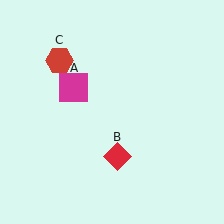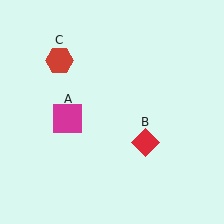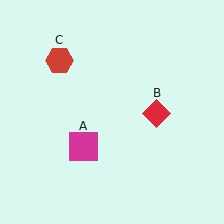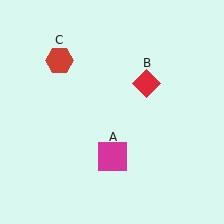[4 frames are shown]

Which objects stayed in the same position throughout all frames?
Red hexagon (object C) remained stationary.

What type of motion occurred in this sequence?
The magenta square (object A), red diamond (object B) rotated counterclockwise around the center of the scene.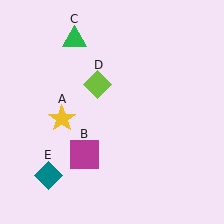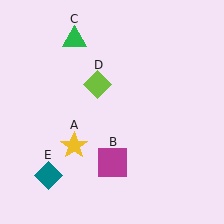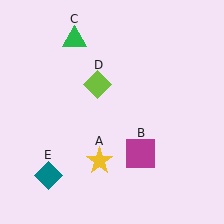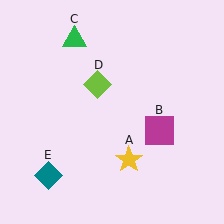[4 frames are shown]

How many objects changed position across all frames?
2 objects changed position: yellow star (object A), magenta square (object B).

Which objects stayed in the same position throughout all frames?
Green triangle (object C) and lime diamond (object D) and teal diamond (object E) remained stationary.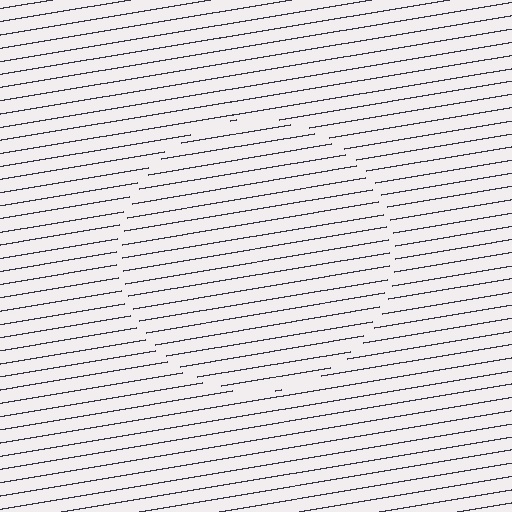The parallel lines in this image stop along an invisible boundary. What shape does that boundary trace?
An illusory circle. The interior of the shape contains the same grating, shifted by half a period — the contour is defined by the phase discontinuity where line-ends from the inner and outer gratings abut.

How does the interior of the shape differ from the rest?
The interior of the shape contains the same grating, shifted by half a period — the contour is defined by the phase discontinuity where line-ends from the inner and outer gratings abut.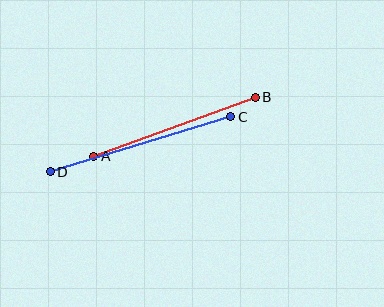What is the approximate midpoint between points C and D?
The midpoint is at approximately (140, 144) pixels.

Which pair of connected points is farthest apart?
Points C and D are farthest apart.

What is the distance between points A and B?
The distance is approximately 172 pixels.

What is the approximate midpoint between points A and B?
The midpoint is at approximately (175, 127) pixels.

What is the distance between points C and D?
The distance is approximately 189 pixels.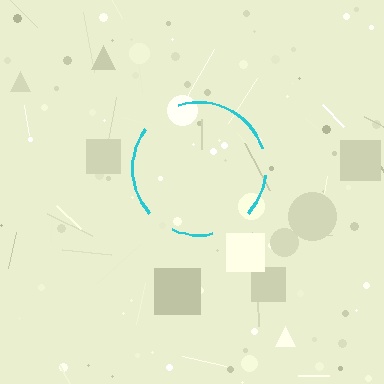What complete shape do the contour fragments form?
The contour fragments form a circle.